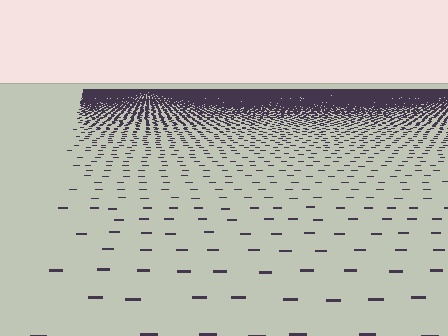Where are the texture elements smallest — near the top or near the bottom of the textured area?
Near the top.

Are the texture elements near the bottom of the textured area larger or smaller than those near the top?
Larger. Near the bottom, elements are closer to the viewer and appear at a bigger on-screen size.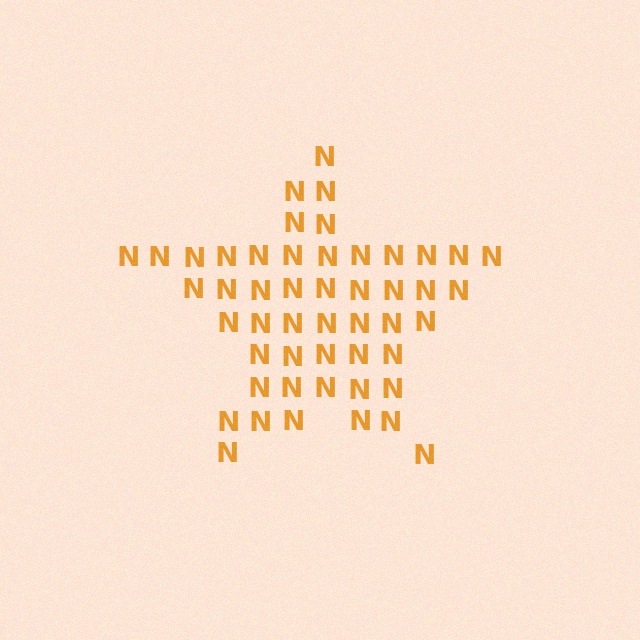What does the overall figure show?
The overall figure shows a star.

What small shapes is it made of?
It is made of small letter N's.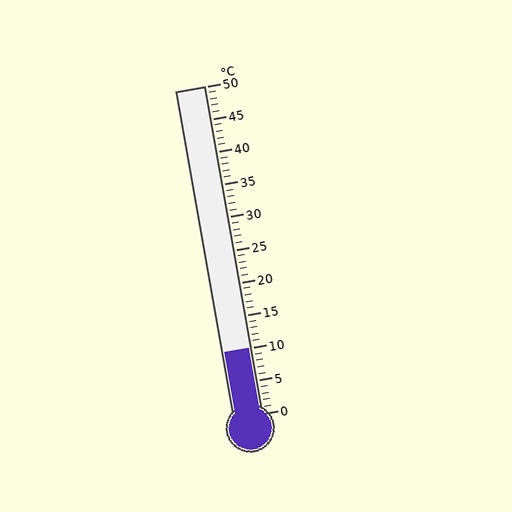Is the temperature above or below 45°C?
The temperature is below 45°C.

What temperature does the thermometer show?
The thermometer shows approximately 10°C.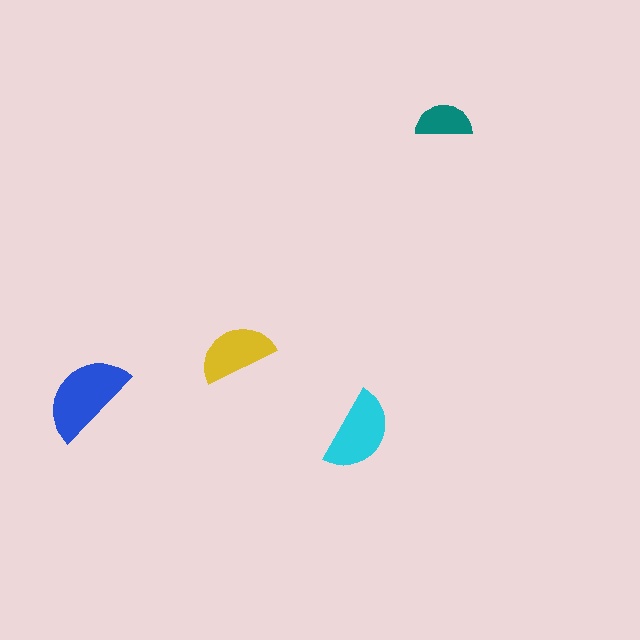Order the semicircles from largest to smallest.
the blue one, the cyan one, the yellow one, the teal one.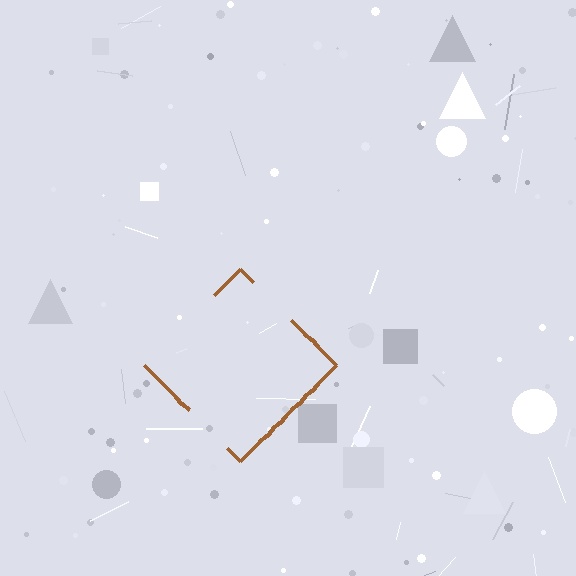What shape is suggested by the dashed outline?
The dashed outline suggests a diamond.